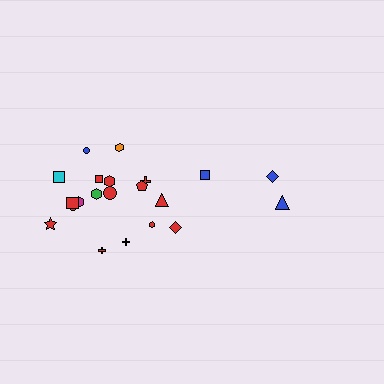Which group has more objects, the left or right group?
The left group.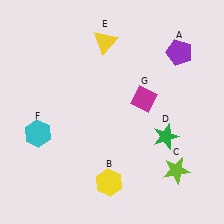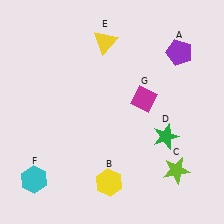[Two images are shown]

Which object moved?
The cyan hexagon (F) moved down.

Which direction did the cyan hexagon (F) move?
The cyan hexagon (F) moved down.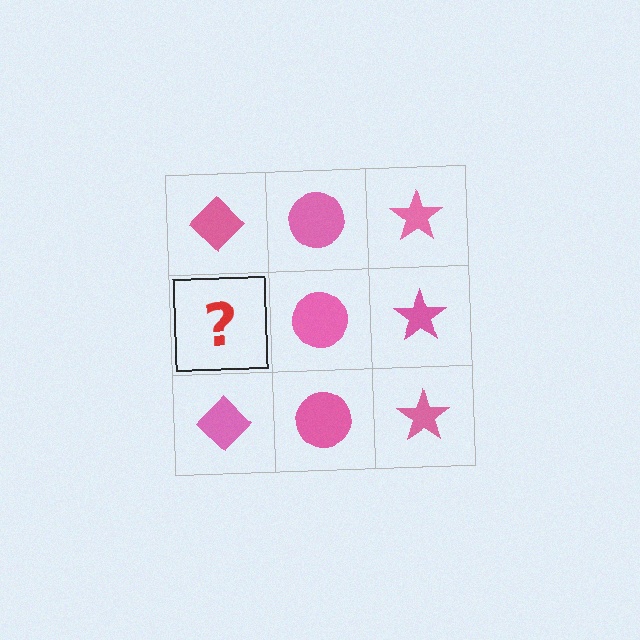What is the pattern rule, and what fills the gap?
The rule is that each column has a consistent shape. The gap should be filled with a pink diamond.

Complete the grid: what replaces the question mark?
The question mark should be replaced with a pink diamond.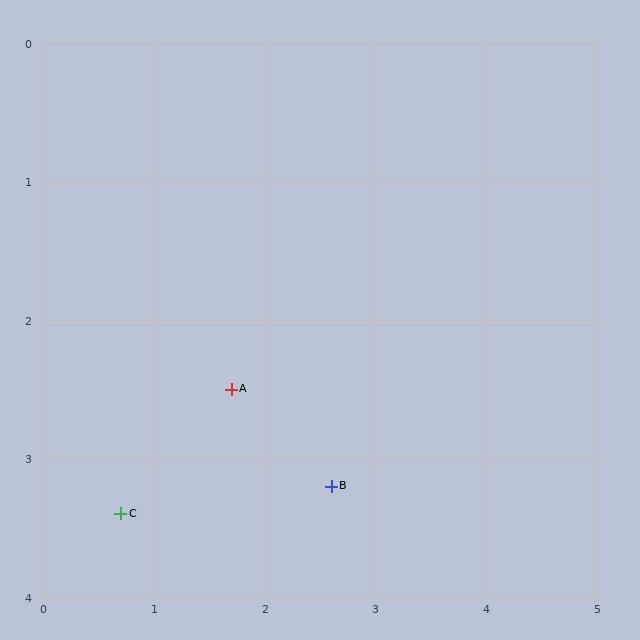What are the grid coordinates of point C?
Point C is at approximately (0.7, 3.4).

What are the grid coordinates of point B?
Point B is at approximately (2.6, 3.2).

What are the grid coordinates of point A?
Point A is at approximately (1.7, 2.5).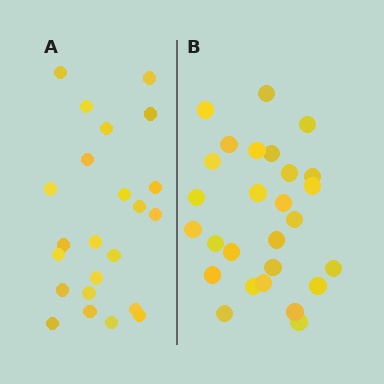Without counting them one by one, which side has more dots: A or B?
Region B (the right region) has more dots.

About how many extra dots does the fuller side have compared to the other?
Region B has about 4 more dots than region A.